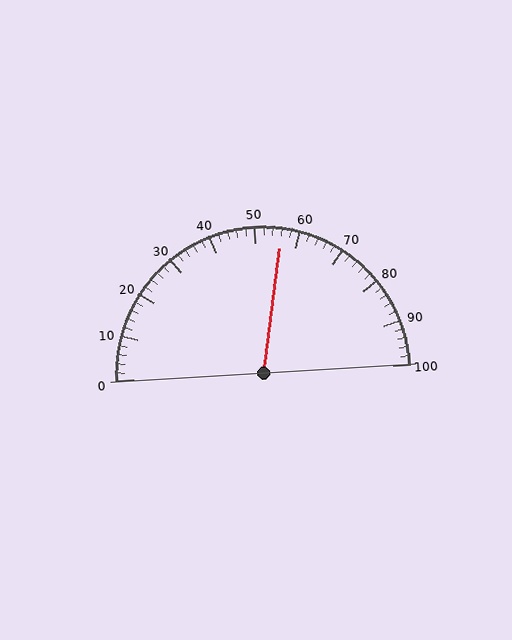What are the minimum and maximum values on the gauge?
The gauge ranges from 0 to 100.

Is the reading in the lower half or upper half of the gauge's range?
The reading is in the upper half of the range (0 to 100).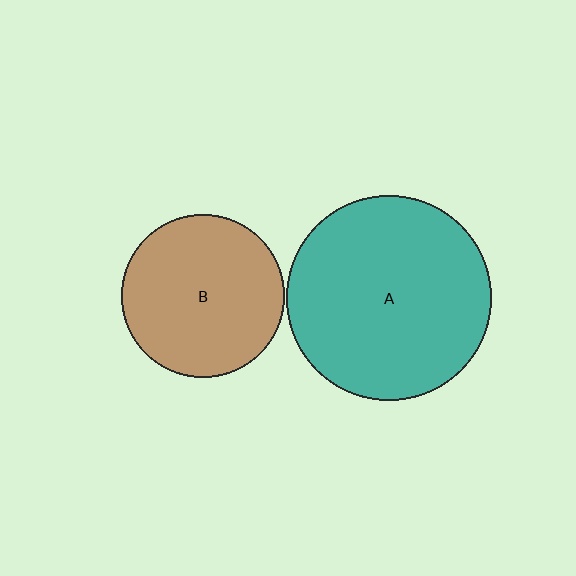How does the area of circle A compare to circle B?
Approximately 1.6 times.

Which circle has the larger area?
Circle A (teal).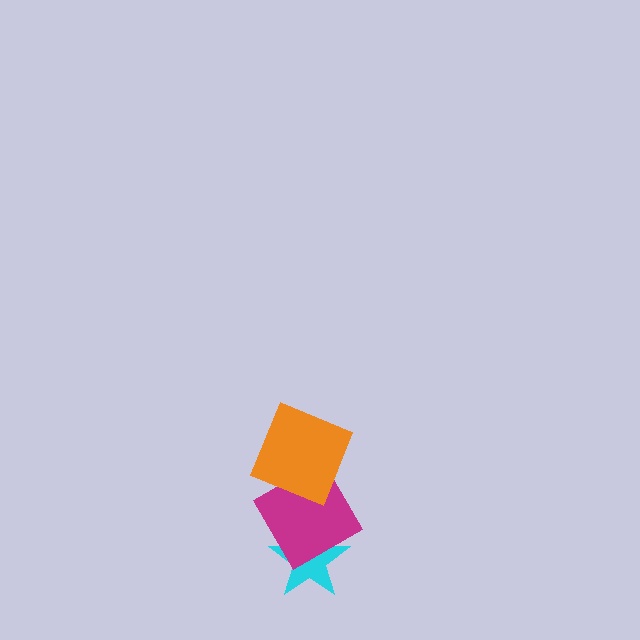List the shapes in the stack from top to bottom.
From top to bottom: the orange square, the magenta diamond, the cyan star.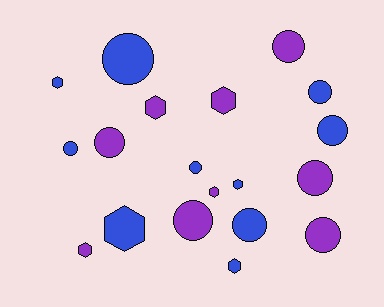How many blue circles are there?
There are 6 blue circles.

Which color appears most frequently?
Blue, with 10 objects.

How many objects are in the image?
There are 19 objects.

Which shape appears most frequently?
Circle, with 11 objects.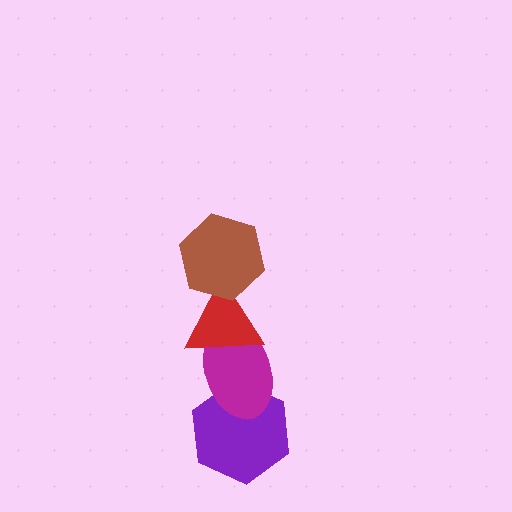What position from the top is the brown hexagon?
The brown hexagon is 1st from the top.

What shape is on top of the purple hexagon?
The magenta ellipse is on top of the purple hexagon.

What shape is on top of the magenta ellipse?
The red triangle is on top of the magenta ellipse.